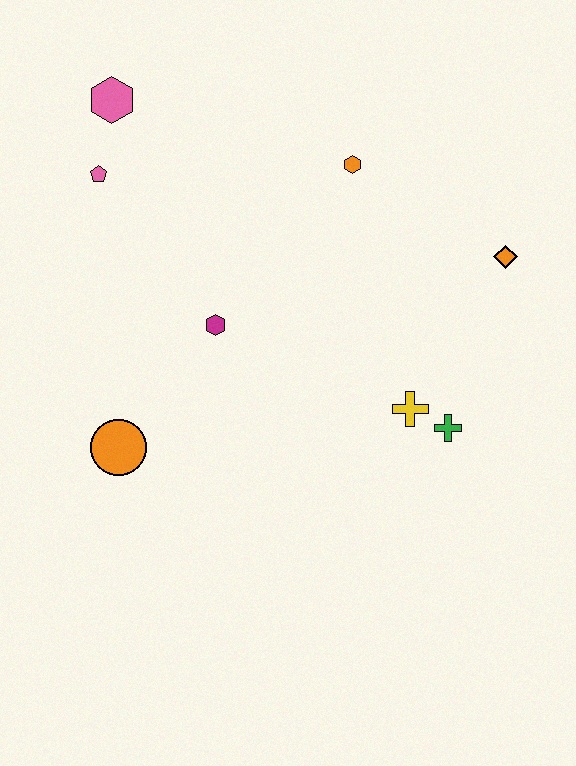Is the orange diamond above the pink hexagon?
No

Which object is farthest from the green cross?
The pink hexagon is farthest from the green cross.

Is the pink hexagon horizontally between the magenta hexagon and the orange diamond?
No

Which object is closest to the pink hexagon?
The pink pentagon is closest to the pink hexagon.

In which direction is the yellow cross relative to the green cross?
The yellow cross is to the left of the green cross.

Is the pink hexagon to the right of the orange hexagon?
No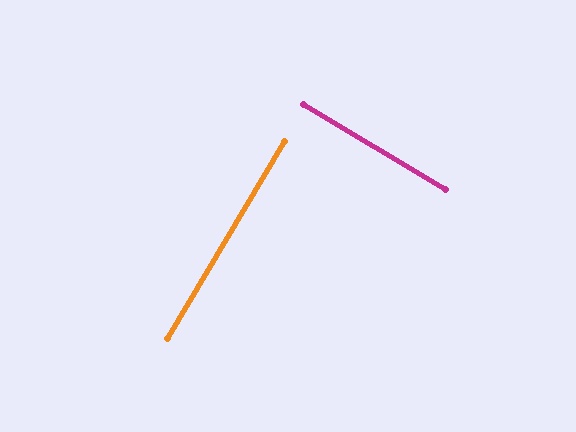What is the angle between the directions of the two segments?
Approximately 89 degrees.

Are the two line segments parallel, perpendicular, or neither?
Perpendicular — they meet at approximately 89°.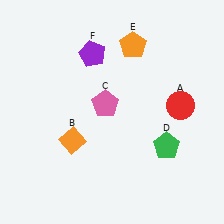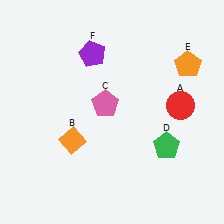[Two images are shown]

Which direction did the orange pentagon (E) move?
The orange pentagon (E) moved right.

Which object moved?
The orange pentagon (E) moved right.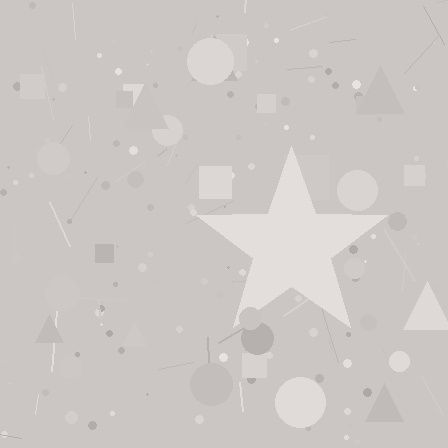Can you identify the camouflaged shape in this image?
The camouflaged shape is a star.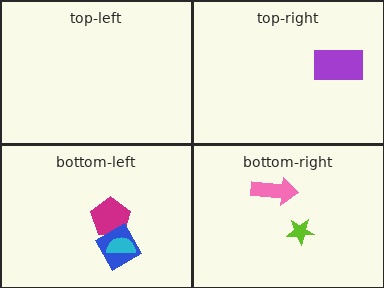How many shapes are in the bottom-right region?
2.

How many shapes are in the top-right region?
1.